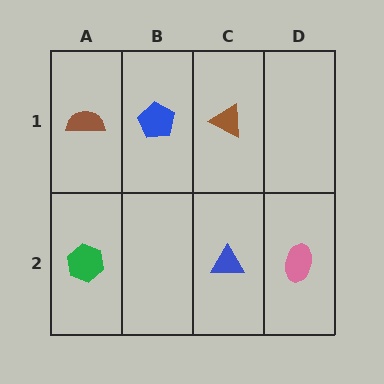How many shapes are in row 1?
3 shapes.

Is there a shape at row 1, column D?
No, that cell is empty.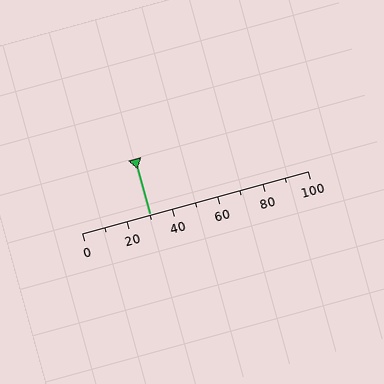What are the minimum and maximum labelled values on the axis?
The axis runs from 0 to 100.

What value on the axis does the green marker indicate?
The marker indicates approximately 30.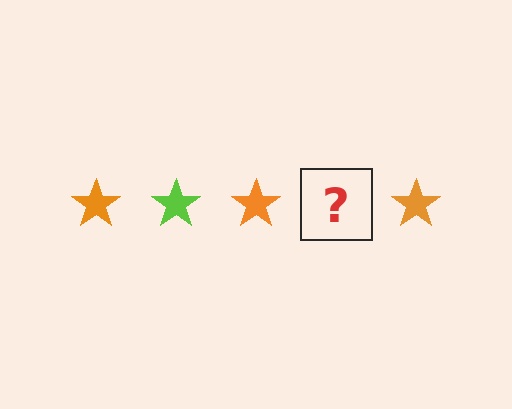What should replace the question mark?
The question mark should be replaced with a lime star.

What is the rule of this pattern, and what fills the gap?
The rule is that the pattern cycles through orange, lime stars. The gap should be filled with a lime star.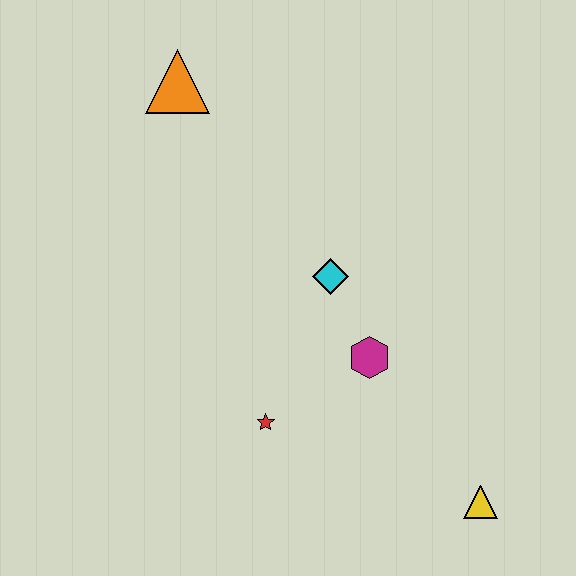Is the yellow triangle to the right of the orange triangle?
Yes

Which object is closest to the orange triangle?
The cyan diamond is closest to the orange triangle.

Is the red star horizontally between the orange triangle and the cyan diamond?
Yes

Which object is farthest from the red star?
The orange triangle is farthest from the red star.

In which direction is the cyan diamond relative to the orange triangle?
The cyan diamond is below the orange triangle.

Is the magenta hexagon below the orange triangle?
Yes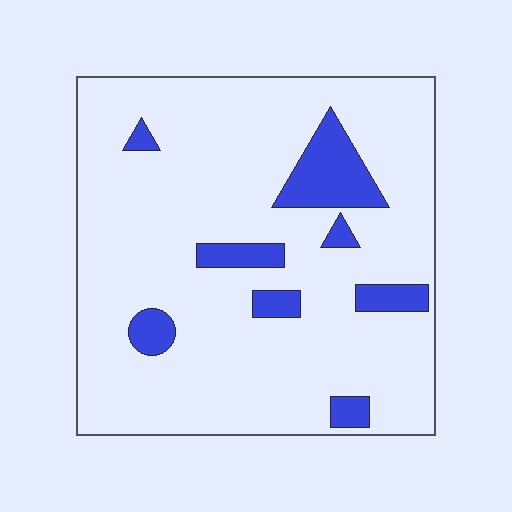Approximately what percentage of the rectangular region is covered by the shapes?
Approximately 15%.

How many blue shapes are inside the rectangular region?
8.